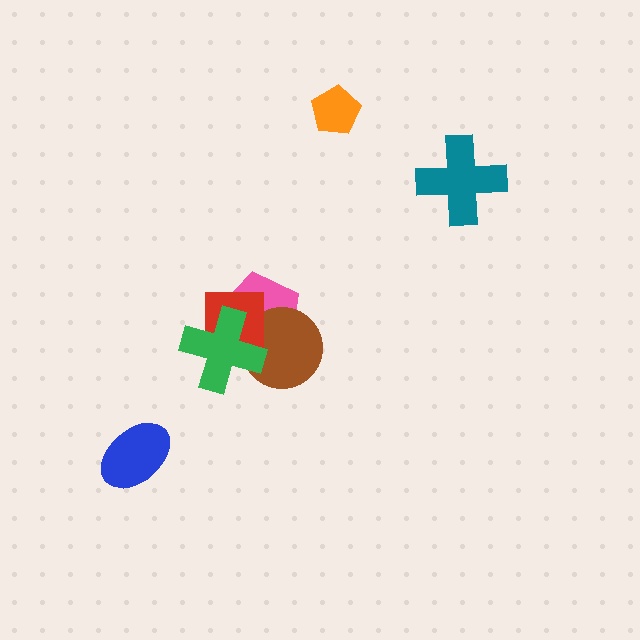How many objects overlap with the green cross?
3 objects overlap with the green cross.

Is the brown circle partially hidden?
Yes, it is partially covered by another shape.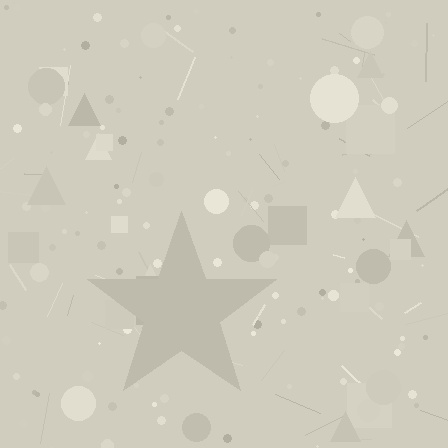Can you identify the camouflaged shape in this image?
The camouflaged shape is a star.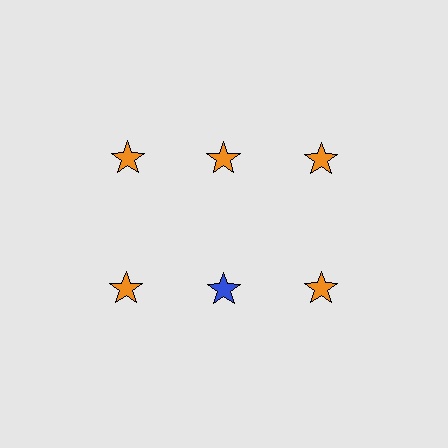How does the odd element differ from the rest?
It has a different color: blue instead of orange.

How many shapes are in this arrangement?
There are 6 shapes arranged in a grid pattern.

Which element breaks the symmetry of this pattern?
The blue star in the second row, second from left column breaks the symmetry. All other shapes are orange stars.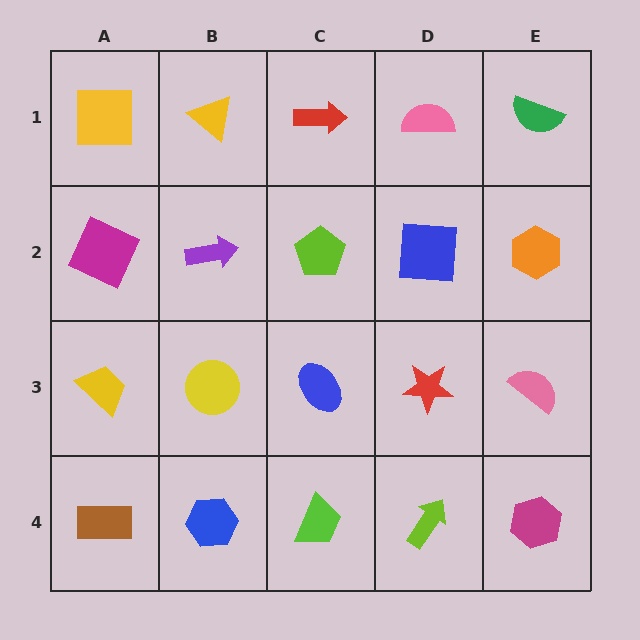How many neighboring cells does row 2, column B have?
4.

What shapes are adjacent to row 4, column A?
A yellow trapezoid (row 3, column A), a blue hexagon (row 4, column B).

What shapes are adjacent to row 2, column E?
A green semicircle (row 1, column E), a pink semicircle (row 3, column E), a blue square (row 2, column D).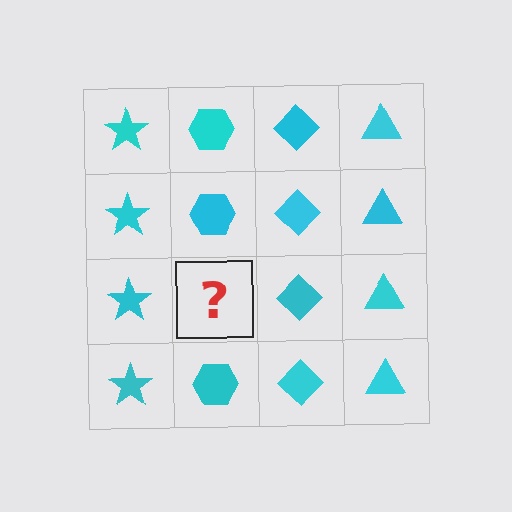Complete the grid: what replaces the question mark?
The question mark should be replaced with a cyan hexagon.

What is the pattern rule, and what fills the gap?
The rule is that each column has a consistent shape. The gap should be filled with a cyan hexagon.